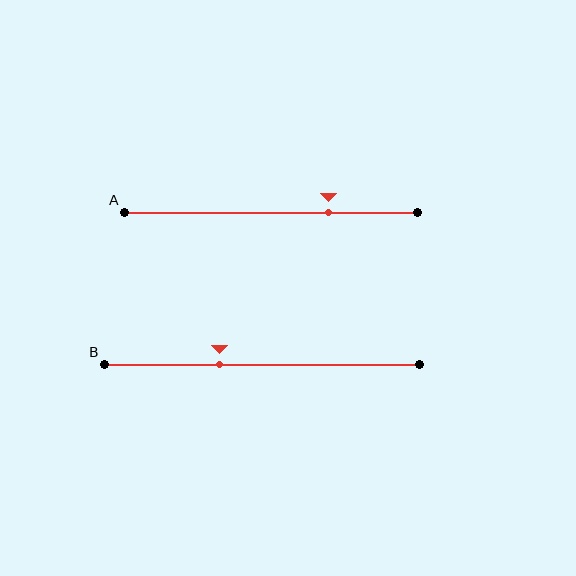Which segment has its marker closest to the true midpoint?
Segment B has its marker closest to the true midpoint.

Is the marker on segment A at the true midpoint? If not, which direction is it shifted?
No, the marker on segment A is shifted to the right by about 20% of the segment length.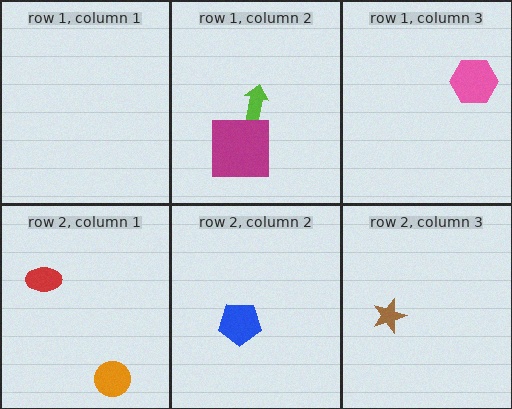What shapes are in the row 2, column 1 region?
The red ellipse, the orange circle.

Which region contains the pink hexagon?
The row 1, column 3 region.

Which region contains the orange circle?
The row 2, column 1 region.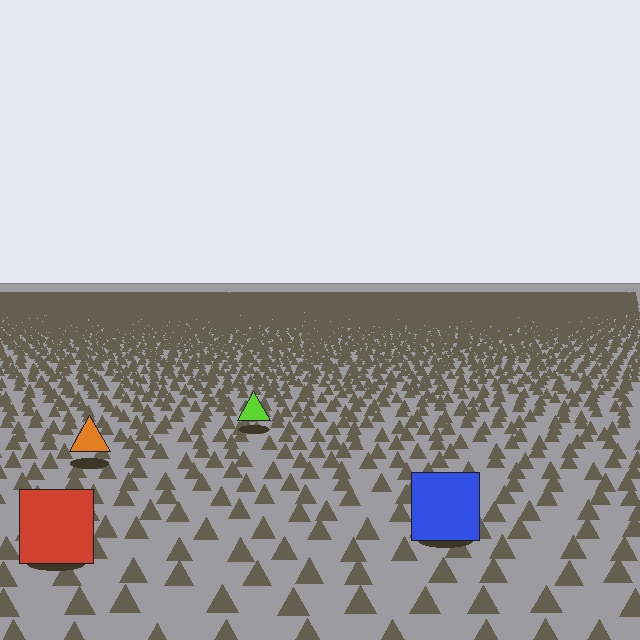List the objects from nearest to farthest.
From nearest to farthest: the red square, the blue square, the orange triangle, the lime triangle.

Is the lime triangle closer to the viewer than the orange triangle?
No. The orange triangle is closer — you can tell from the texture gradient: the ground texture is coarser near it.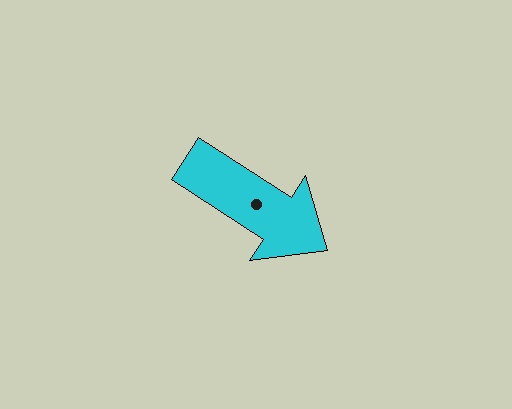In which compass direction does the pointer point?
Southeast.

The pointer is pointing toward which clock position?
Roughly 4 o'clock.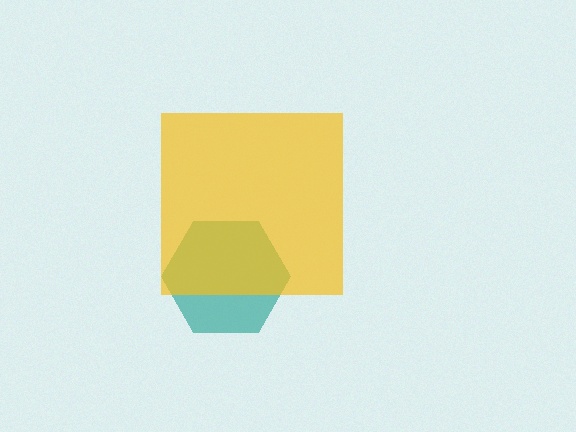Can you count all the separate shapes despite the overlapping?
Yes, there are 2 separate shapes.